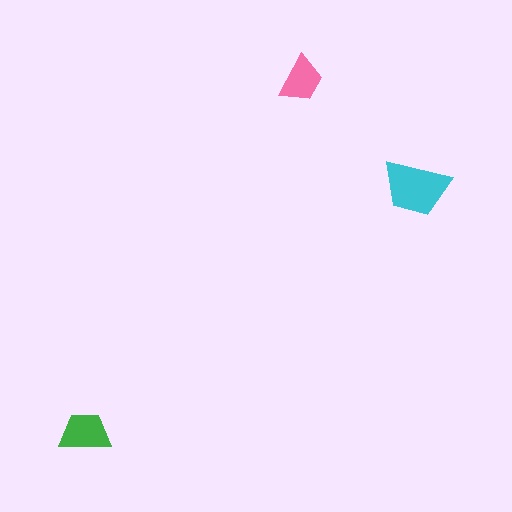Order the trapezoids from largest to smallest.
the cyan one, the green one, the pink one.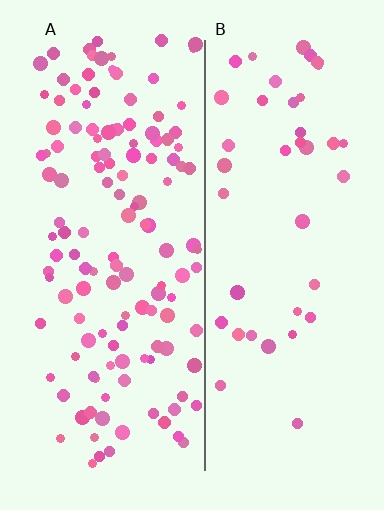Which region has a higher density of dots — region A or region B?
A (the left).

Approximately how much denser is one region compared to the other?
Approximately 3.2× — region A over region B.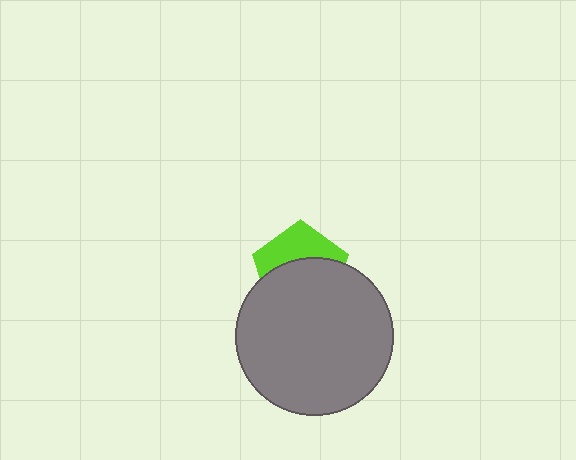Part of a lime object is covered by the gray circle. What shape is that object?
It is a pentagon.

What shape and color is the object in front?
The object in front is a gray circle.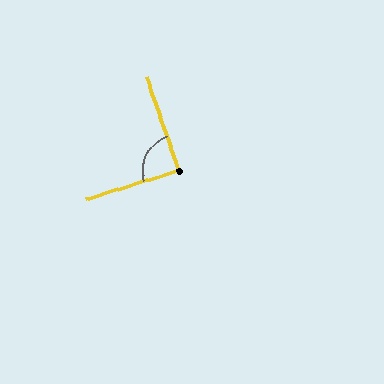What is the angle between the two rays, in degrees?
Approximately 88 degrees.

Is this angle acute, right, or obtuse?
It is approximately a right angle.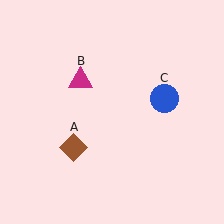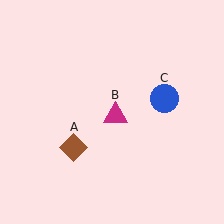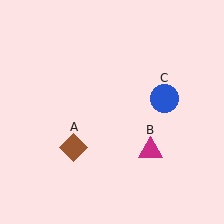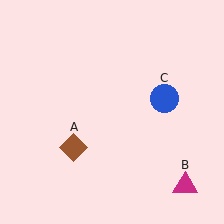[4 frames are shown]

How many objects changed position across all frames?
1 object changed position: magenta triangle (object B).